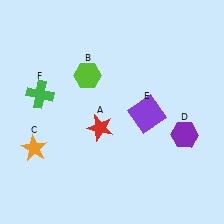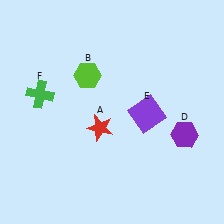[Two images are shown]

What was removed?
The orange star (C) was removed in Image 2.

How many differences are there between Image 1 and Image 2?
There is 1 difference between the two images.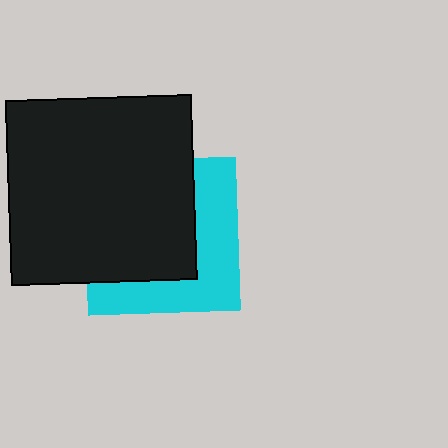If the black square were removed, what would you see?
You would see the complete cyan square.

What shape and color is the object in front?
The object in front is a black square.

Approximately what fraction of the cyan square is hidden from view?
Roughly 57% of the cyan square is hidden behind the black square.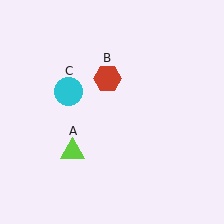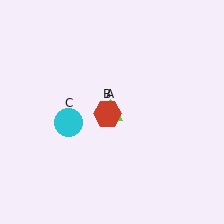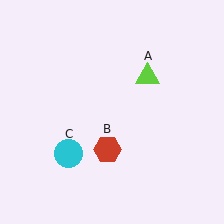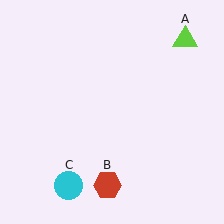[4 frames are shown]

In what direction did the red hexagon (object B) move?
The red hexagon (object B) moved down.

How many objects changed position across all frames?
3 objects changed position: lime triangle (object A), red hexagon (object B), cyan circle (object C).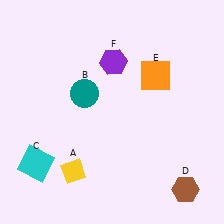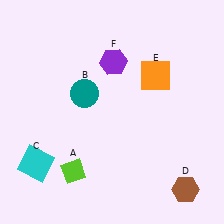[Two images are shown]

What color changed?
The diamond (A) changed from yellow in Image 1 to lime in Image 2.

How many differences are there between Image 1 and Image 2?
There is 1 difference between the two images.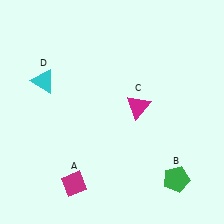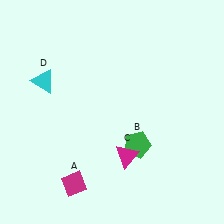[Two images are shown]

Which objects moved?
The objects that moved are: the green pentagon (B), the magenta triangle (C).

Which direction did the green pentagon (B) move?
The green pentagon (B) moved left.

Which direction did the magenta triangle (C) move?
The magenta triangle (C) moved down.